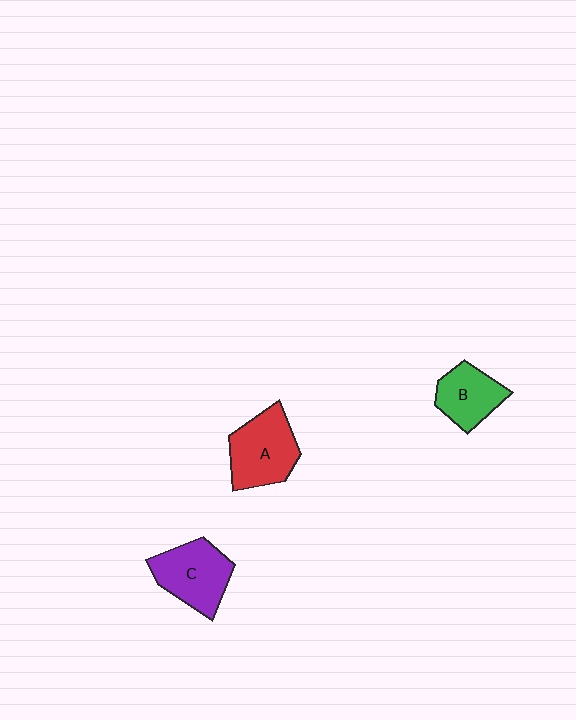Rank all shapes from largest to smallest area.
From largest to smallest: A (red), C (purple), B (green).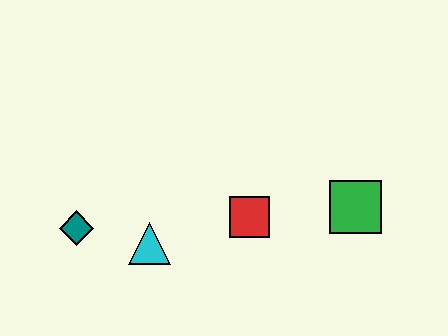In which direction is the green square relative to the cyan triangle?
The green square is to the right of the cyan triangle.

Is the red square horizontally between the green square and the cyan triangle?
Yes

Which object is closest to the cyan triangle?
The teal diamond is closest to the cyan triangle.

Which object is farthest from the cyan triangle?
The green square is farthest from the cyan triangle.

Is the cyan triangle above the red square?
No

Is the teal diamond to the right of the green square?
No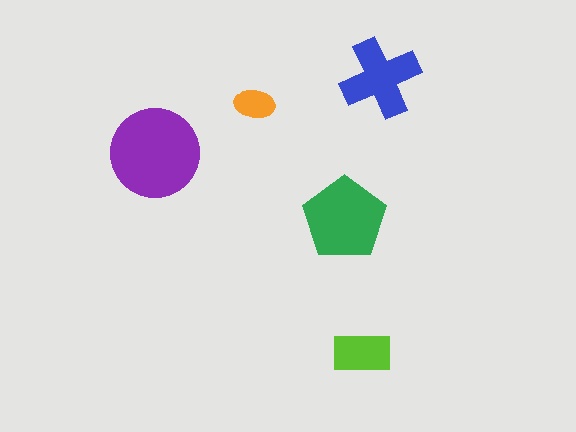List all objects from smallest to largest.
The orange ellipse, the lime rectangle, the blue cross, the green pentagon, the purple circle.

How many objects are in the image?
There are 5 objects in the image.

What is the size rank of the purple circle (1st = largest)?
1st.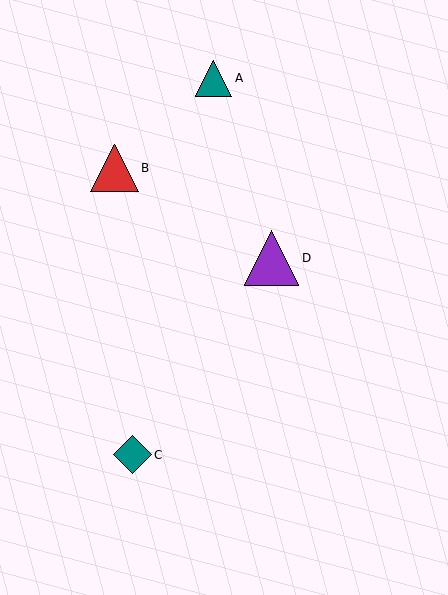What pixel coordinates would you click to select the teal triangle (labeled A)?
Click at (214, 78) to select the teal triangle A.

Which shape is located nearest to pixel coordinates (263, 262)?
The purple triangle (labeled D) at (271, 258) is nearest to that location.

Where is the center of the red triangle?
The center of the red triangle is at (115, 168).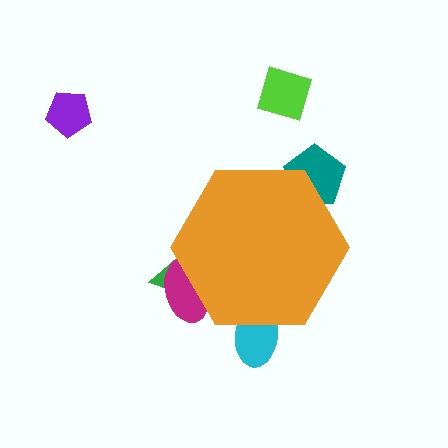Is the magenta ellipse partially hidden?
Yes, the magenta ellipse is partially hidden behind the orange hexagon.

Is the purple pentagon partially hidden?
No, the purple pentagon is fully visible.